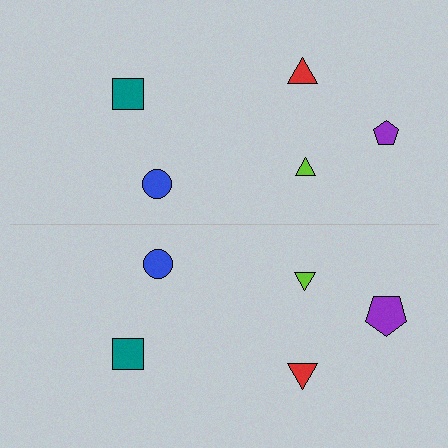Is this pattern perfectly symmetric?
No, the pattern is not perfectly symmetric. The purple pentagon on the bottom side has a different size than its mirror counterpart.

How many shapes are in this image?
There are 10 shapes in this image.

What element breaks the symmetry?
The purple pentagon on the bottom side has a different size than its mirror counterpart.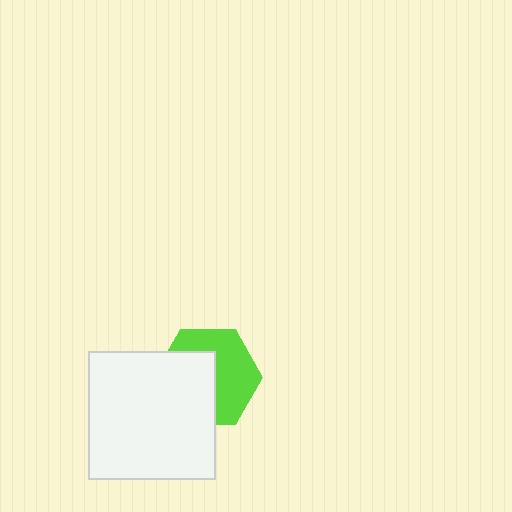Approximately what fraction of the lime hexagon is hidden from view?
Roughly 48% of the lime hexagon is hidden behind the white square.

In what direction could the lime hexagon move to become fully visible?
The lime hexagon could move toward the upper-right. That would shift it out from behind the white square entirely.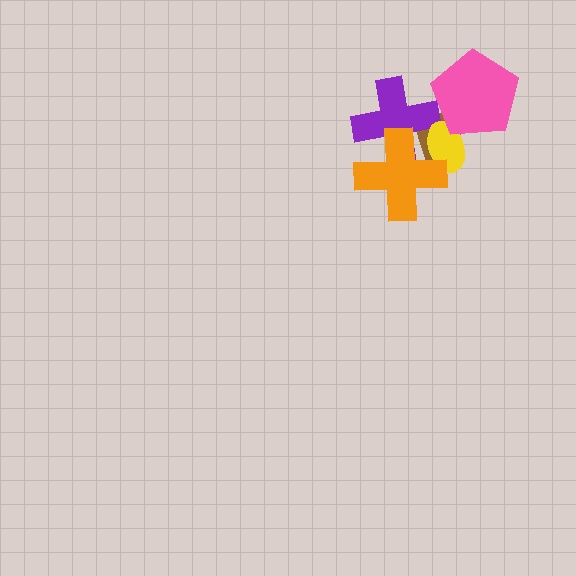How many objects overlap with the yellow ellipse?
4 objects overlap with the yellow ellipse.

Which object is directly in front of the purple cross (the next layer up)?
The yellow ellipse is directly in front of the purple cross.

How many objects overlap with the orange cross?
3 objects overlap with the orange cross.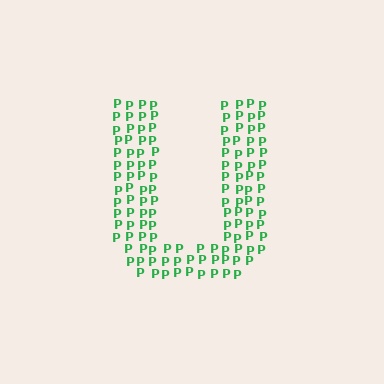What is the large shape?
The large shape is the letter U.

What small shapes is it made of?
It is made of small letter P's.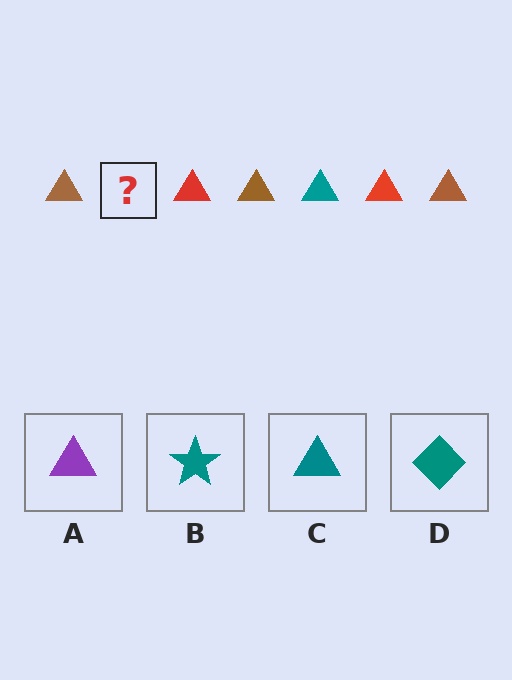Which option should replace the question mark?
Option C.